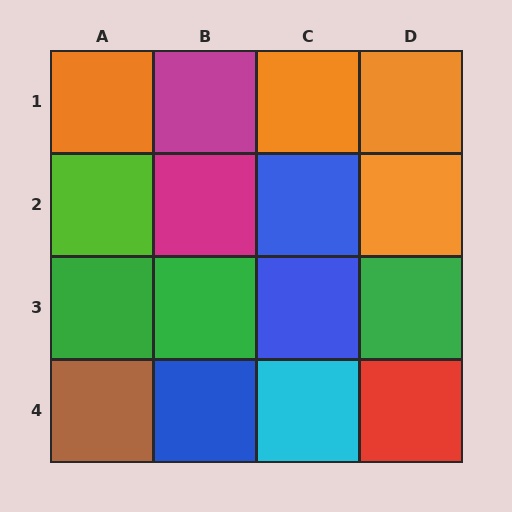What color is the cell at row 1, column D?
Orange.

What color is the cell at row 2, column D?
Orange.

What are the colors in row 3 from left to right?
Green, green, blue, green.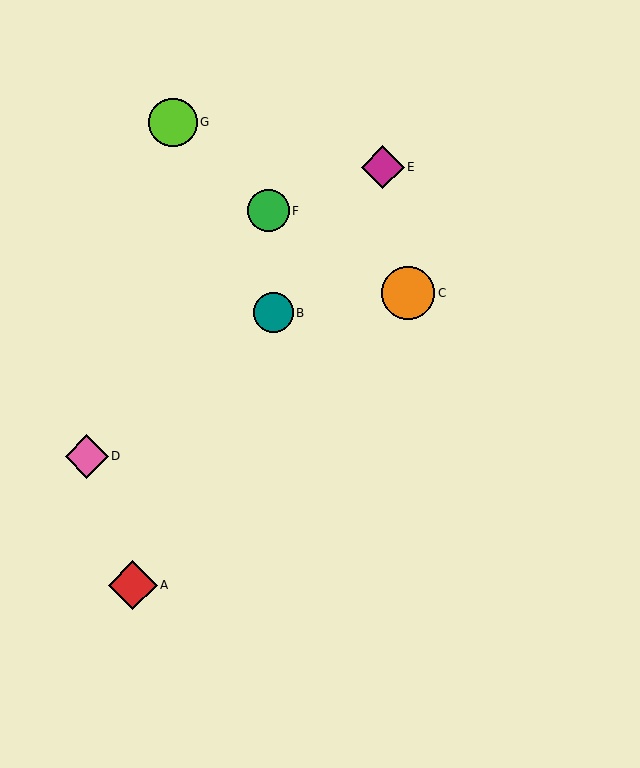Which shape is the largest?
The orange circle (labeled C) is the largest.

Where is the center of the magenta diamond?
The center of the magenta diamond is at (383, 167).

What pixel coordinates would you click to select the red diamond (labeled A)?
Click at (133, 585) to select the red diamond A.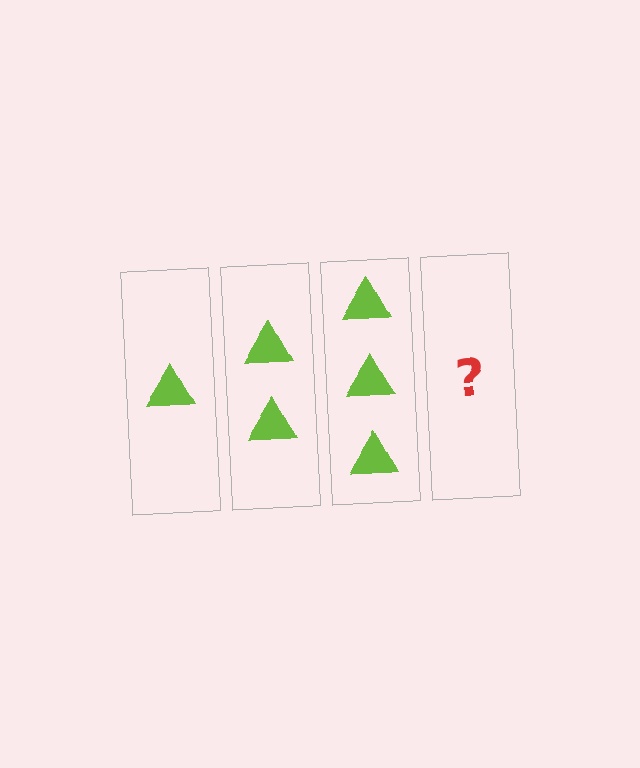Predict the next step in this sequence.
The next step is 4 triangles.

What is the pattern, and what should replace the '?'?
The pattern is that each step adds one more triangle. The '?' should be 4 triangles.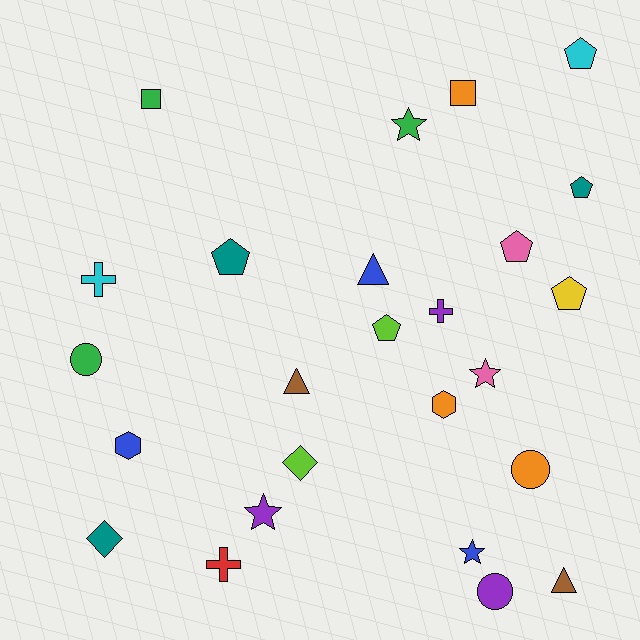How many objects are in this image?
There are 25 objects.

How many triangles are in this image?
There are 3 triangles.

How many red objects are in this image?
There is 1 red object.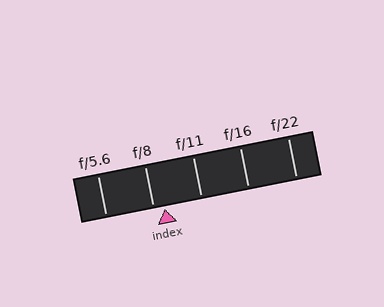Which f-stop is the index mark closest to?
The index mark is closest to f/8.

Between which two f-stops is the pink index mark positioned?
The index mark is between f/8 and f/11.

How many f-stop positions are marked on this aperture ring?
There are 5 f-stop positions marked.